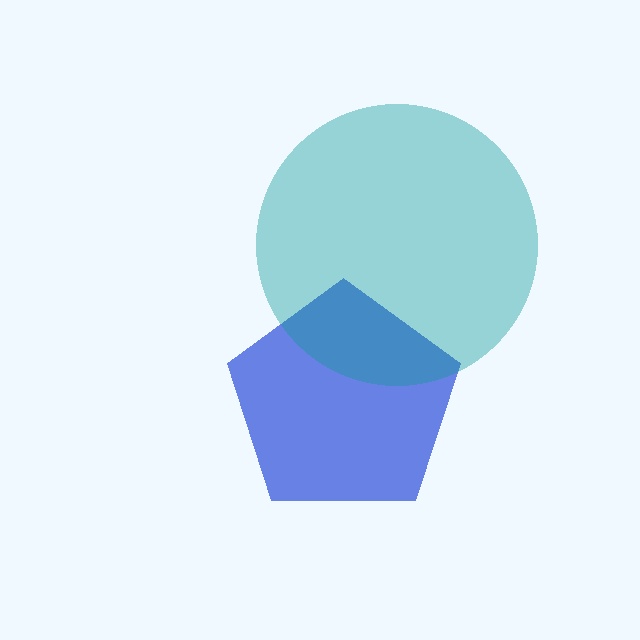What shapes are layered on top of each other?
The layered shapes are: a blue pentagon, a teal circle.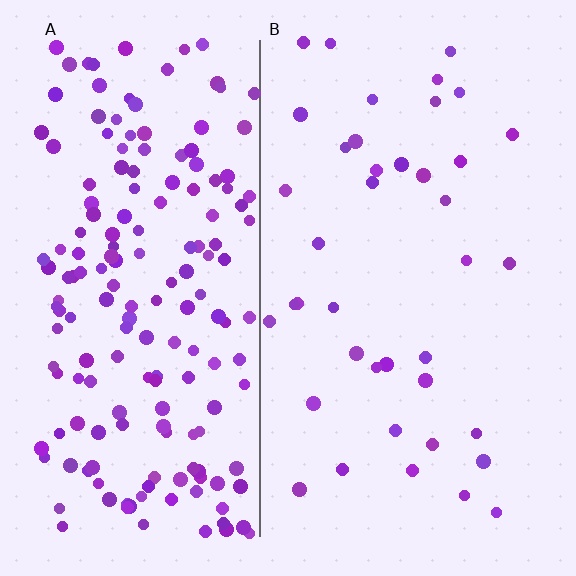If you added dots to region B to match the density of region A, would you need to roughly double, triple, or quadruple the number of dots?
Approximately quadruple.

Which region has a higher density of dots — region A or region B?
A (the left).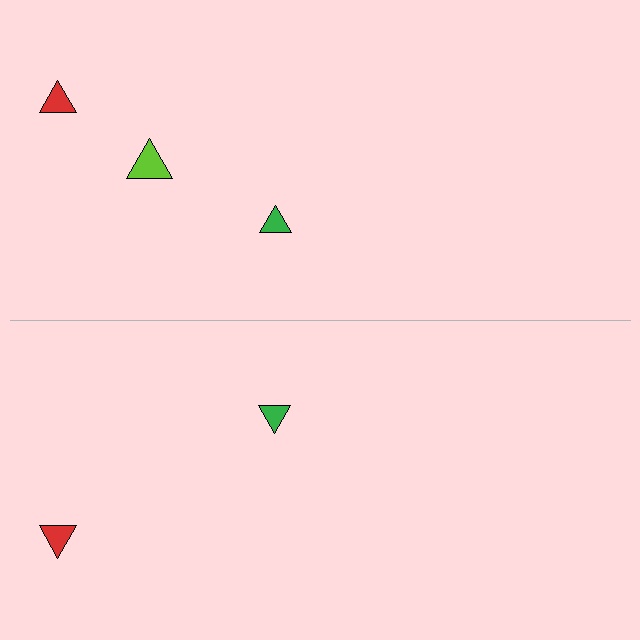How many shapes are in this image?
There are 5 shapes in this image.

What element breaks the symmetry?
A lime triangle is missing from the bottom side.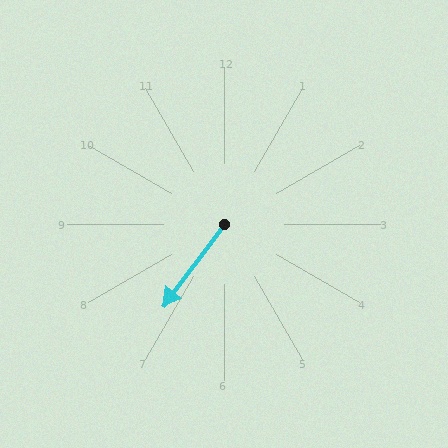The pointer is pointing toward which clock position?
Roughly 7 o'clock.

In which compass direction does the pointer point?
Southwest.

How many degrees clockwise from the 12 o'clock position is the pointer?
Approximately 217 degrees.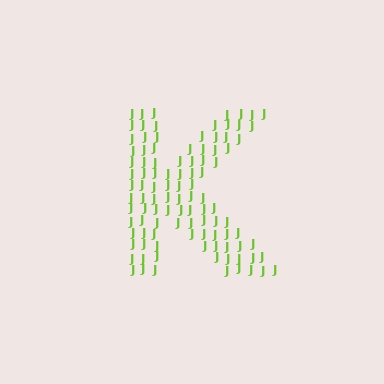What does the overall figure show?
The overall figure shows the letter K.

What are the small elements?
The small elements are letter J's.